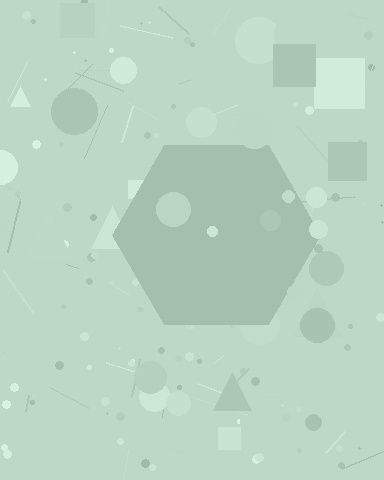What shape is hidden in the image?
A hexagon is hidden in the image.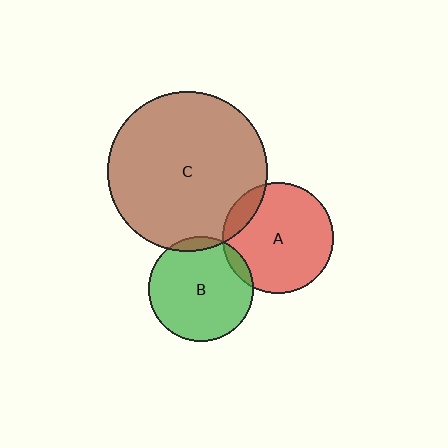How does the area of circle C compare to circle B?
Approximately 2.3 times.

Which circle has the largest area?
Circle C (brown).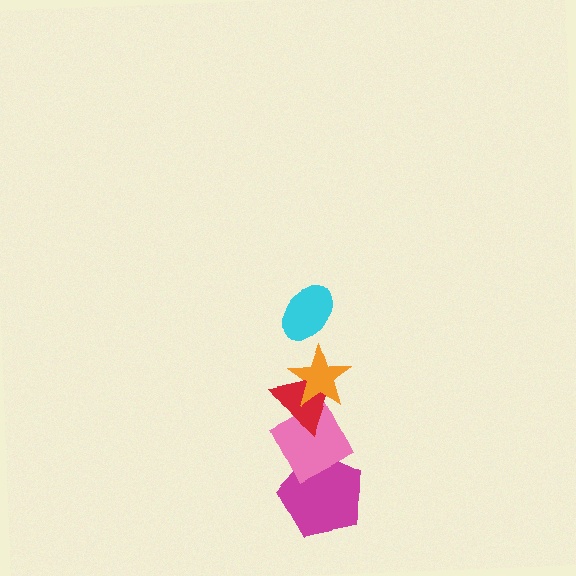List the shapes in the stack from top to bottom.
From top to bottom: the cyan ellipse, the orange star, the red triangle, the pink diamond, the magenta pentagon.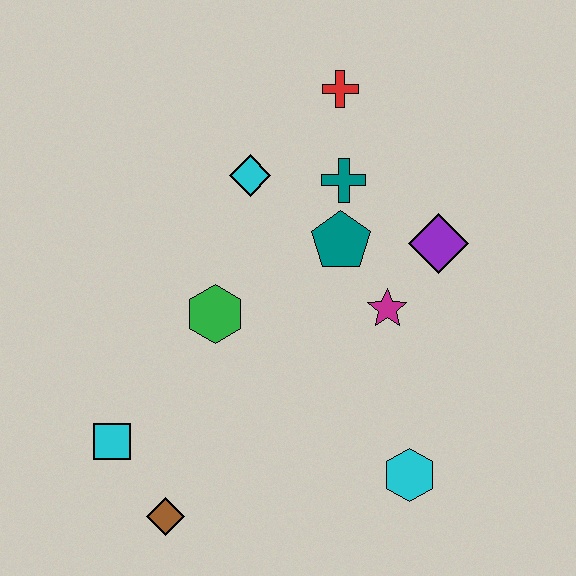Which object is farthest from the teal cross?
The brown diamond is farthest from the teal cross.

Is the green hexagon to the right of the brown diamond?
Yes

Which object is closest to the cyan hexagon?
The magenta star is closest to the cyan hexagon.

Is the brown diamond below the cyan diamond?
Yes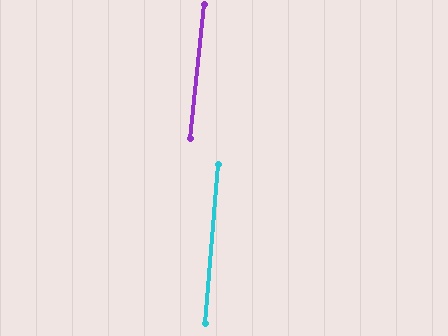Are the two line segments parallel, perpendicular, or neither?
Parallel — their directions differ by only 1.6°.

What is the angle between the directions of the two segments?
Approximately 2 degrees.